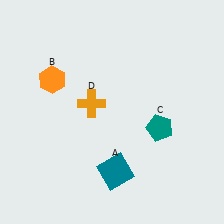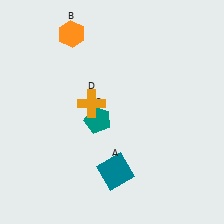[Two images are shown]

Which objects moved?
The objects that moved are: the orange hexagon (B), the teal pentagon (C).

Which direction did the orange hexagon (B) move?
The orange hexagon (B) moved up.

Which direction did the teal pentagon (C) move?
The teal pentagon (C) moved left.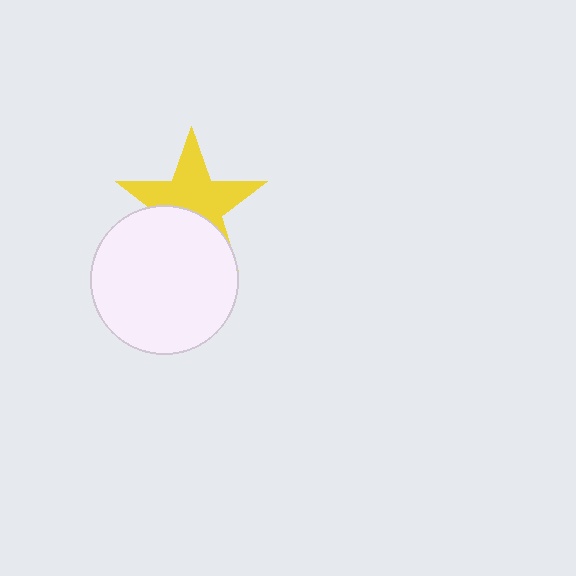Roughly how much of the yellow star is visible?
About half of it is visible (roughly 61%).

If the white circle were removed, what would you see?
You would see the complete yellow star.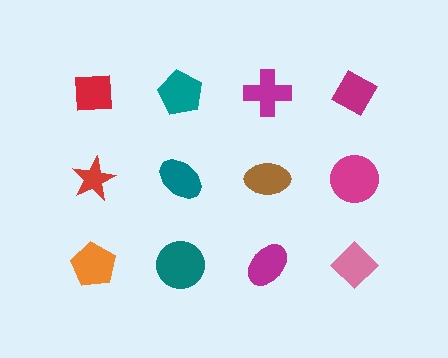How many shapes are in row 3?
4 shapes.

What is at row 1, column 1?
A red square.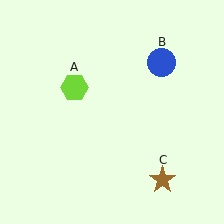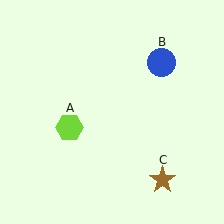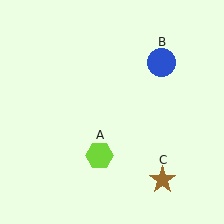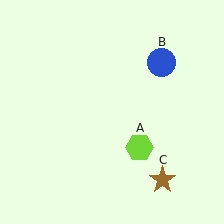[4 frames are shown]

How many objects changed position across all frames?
1 object changed position: lime hexagon (object A).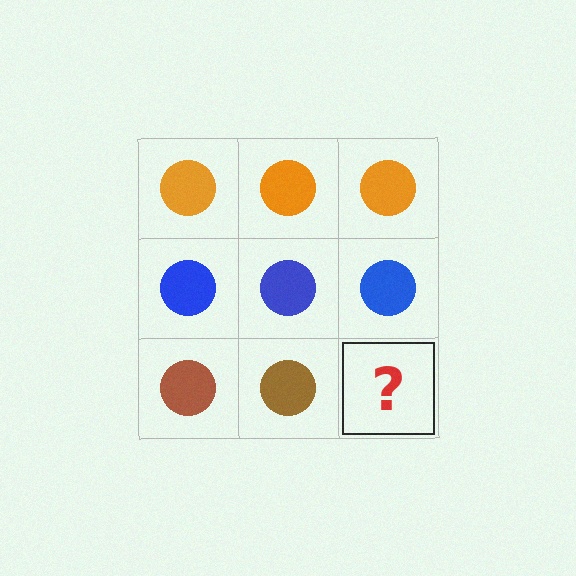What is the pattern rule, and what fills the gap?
The rule is that each row has a consistent color. The gap should be filled with a brown circle.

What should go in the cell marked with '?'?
The missing cell should contain a brown circle.